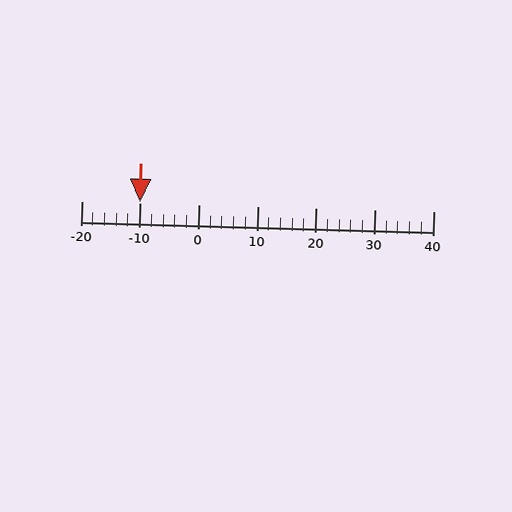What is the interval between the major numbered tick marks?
The major tick marks are spaced 10 units apart.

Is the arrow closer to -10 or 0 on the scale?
The arrow is closer to -10.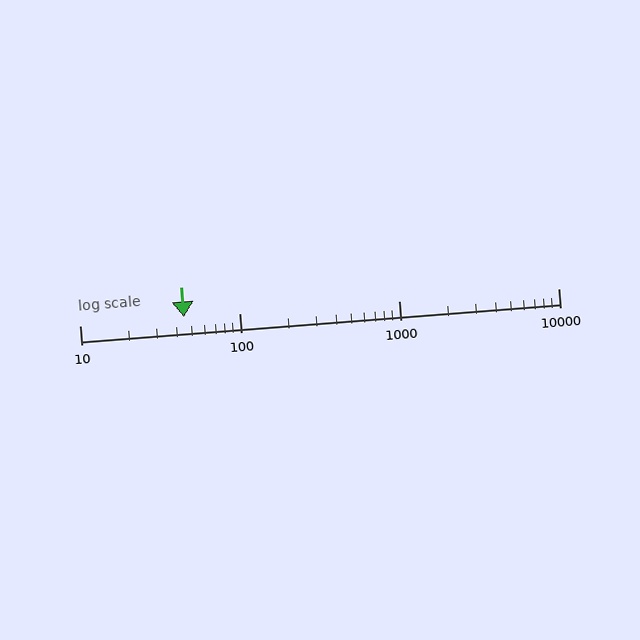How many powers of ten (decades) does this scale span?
The scale spans 3 decades, from 10 to 10000.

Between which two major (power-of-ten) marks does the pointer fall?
The pointer is between 10 and 100.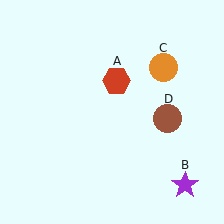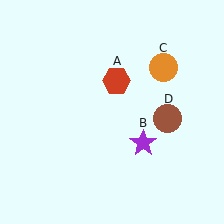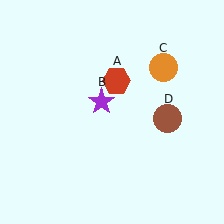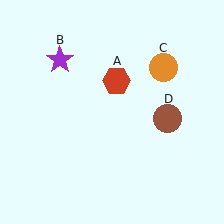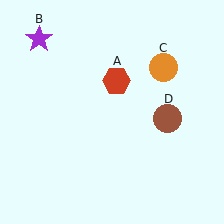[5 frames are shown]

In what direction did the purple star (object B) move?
The purple star (object B) moved up and to the left.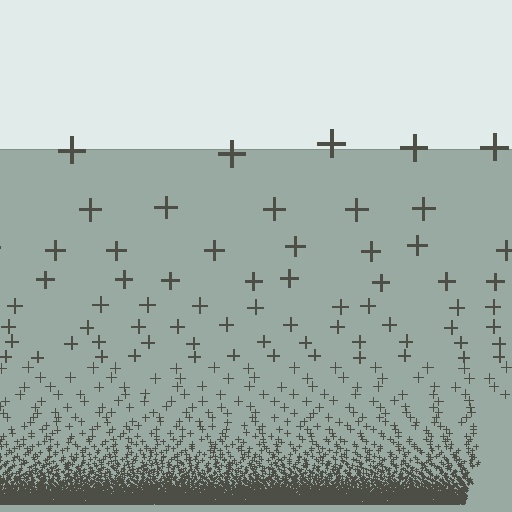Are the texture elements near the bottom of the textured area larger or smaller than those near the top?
Smaller. The gradient is inverted — elements near the bottom are smaller and denser.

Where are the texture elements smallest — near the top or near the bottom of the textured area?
Near the bottom.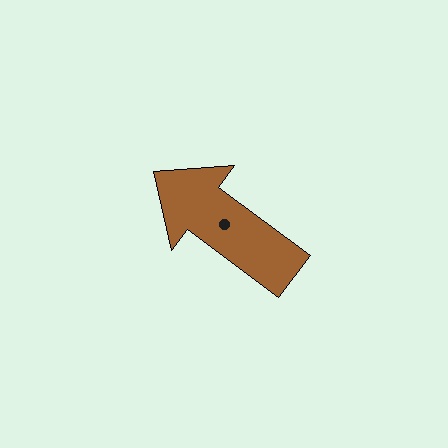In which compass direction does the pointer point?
Northwest.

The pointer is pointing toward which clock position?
Roughly 10 o'clock.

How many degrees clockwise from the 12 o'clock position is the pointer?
Approximately 307 degrees.